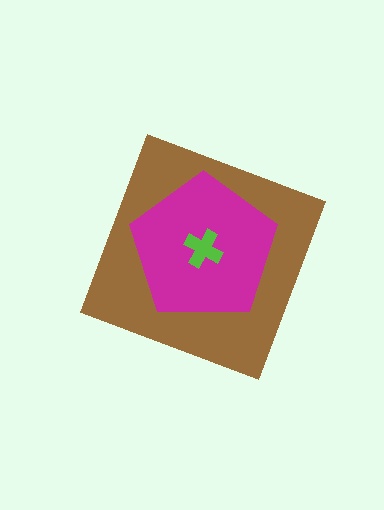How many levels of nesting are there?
3.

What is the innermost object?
The lime cross.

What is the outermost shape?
The brown diamond.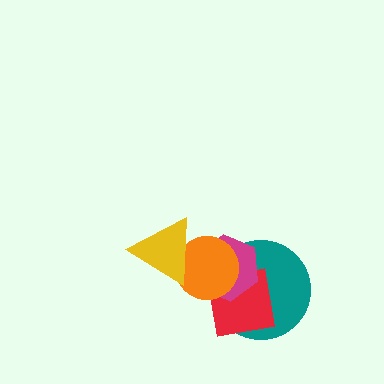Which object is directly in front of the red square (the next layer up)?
The magenta hexagon is directly in front of the red square.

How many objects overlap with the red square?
3 objects overlap with the red square.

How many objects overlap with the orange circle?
4 objects overlap with the orange circle.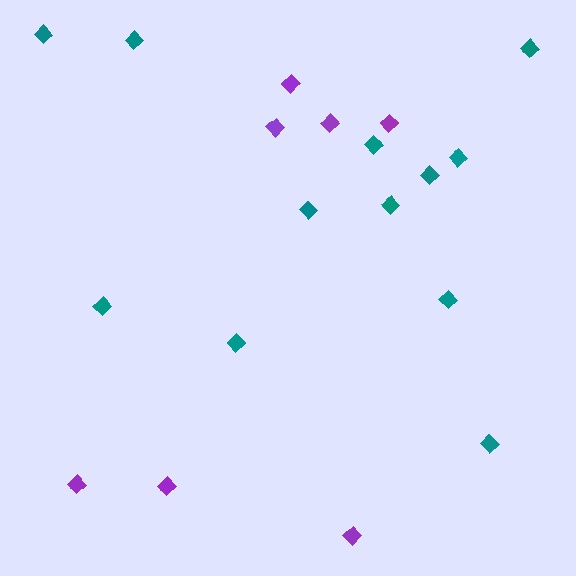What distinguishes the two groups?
There are 2 groups: one group of teal diamonds (12) and one group of purple diamonds (7).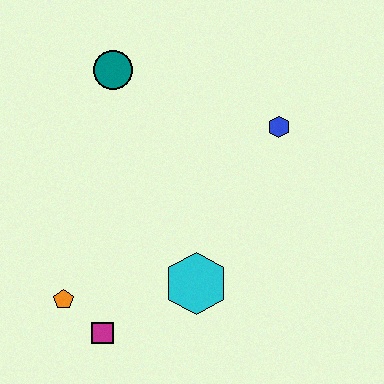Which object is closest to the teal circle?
The blue hexagon is closest to the teal circle.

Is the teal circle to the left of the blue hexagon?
Yes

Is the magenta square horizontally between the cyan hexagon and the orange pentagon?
Yes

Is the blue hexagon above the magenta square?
Yes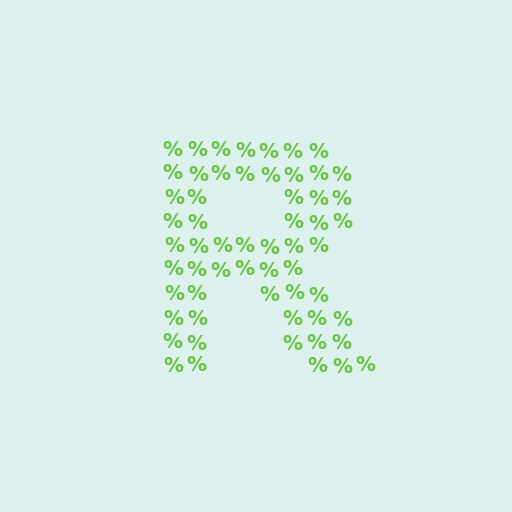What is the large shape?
The large shape is the letter R.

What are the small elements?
The small elements are percent signs.